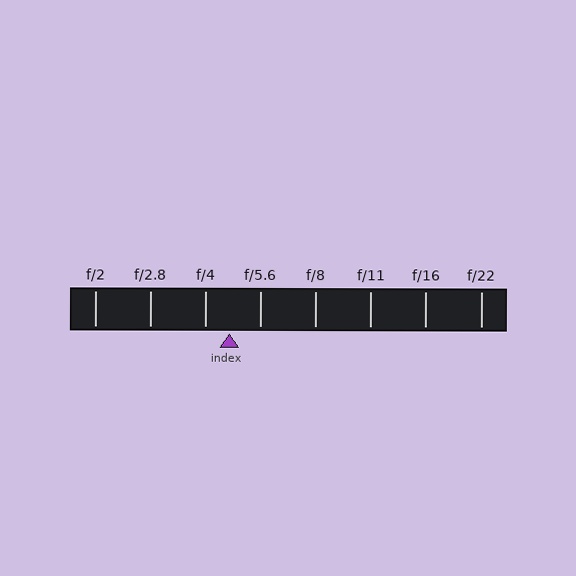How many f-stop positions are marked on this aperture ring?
There are 8 f-stop positions marked.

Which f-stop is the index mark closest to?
The index mark is closest to f/4.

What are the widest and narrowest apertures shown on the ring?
The widest aperture shown is f/2 and the narrowest is f/22.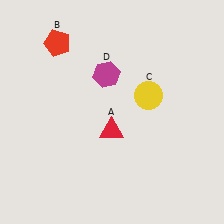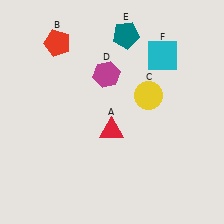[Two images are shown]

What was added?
A teal pentagon (E), a cyan square (F) were added in Image 2.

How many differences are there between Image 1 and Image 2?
There are 2 differences between the two images.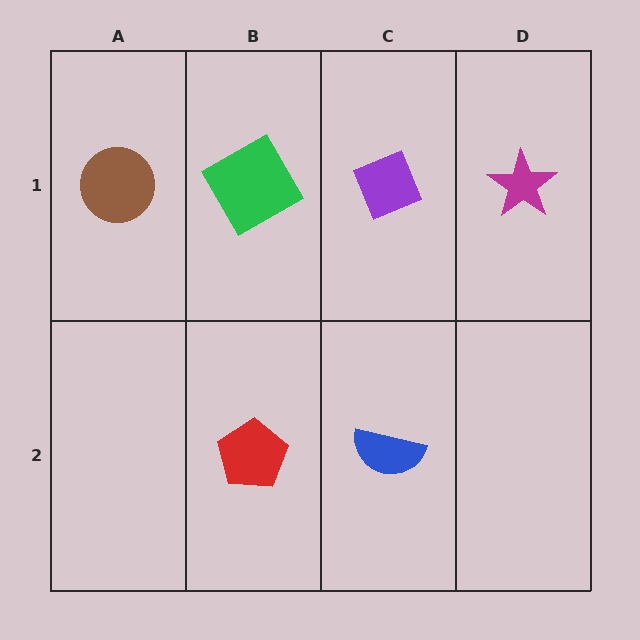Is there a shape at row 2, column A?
No, that cell is empty.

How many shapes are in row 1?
4 shapes.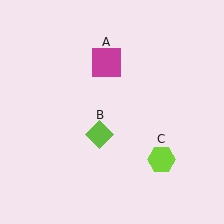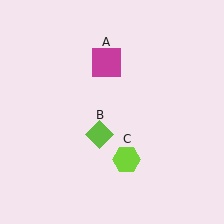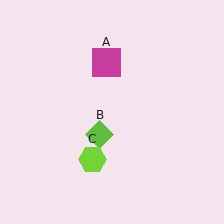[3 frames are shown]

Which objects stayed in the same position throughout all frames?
Magenta square (object A) and lime diamond (object B) remained stationary.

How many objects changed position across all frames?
1 object changed position: lime hexagon (object C).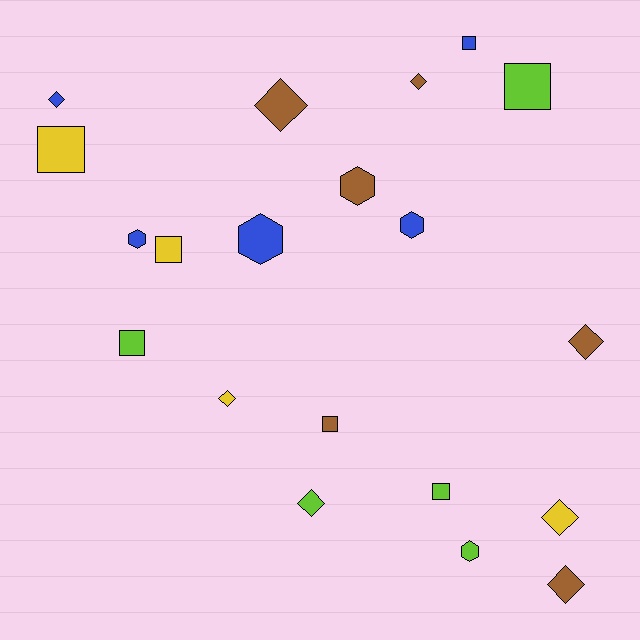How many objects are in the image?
There are 20 objects.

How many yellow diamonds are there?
There are 2 yellow diamonds.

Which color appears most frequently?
Brown, with 6 objects.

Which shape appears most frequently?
Diamond, with 8 objects.